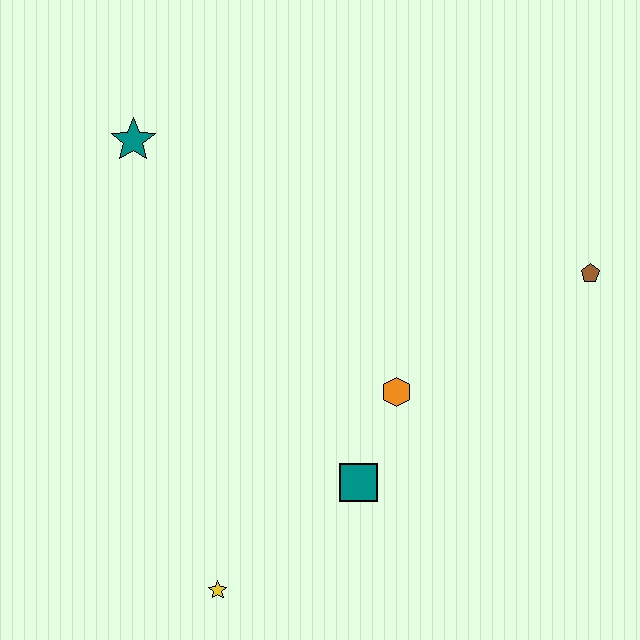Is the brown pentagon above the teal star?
No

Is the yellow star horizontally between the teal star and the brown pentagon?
Yes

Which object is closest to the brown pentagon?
The orange hexagon is closest to the brown pentagon.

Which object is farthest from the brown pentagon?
The yellow star is farthest from the brown pentagon.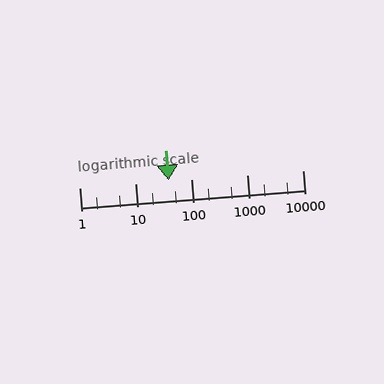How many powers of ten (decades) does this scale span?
The scale spans 4 decades, from 1 to 10000.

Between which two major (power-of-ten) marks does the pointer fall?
The pointer is between 10 and 100.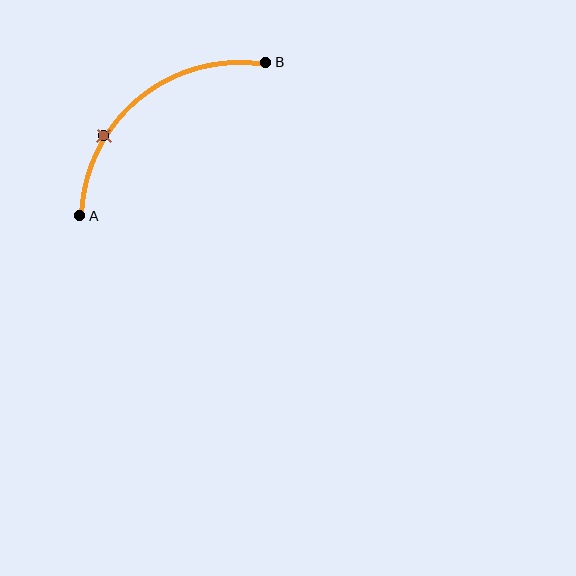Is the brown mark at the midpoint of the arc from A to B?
No. The brown mark lies on the arc but is closer to endpoint A. The arc midpoint would be at the point on the curve equidistant along the arc from both A and B.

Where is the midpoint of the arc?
The arc midpoint is the point on the curve farthest from the straight line joining A and B. It sits above and to the left of that line.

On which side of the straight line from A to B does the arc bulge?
The arc bulges above and to the left of the straight line connecting A and B.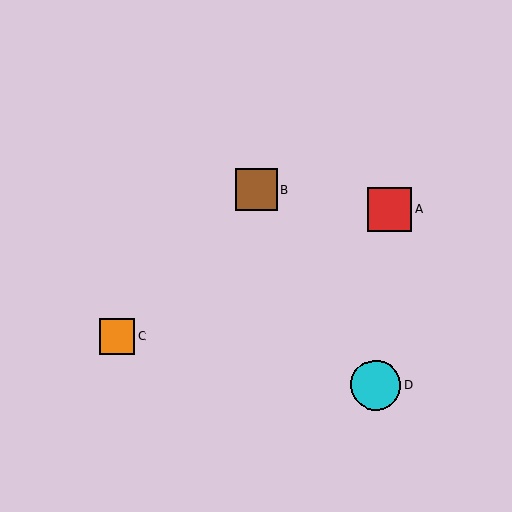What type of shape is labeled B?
Shape B is a brown square.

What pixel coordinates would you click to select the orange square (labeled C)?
Click at (117, 337) to select the orange square C.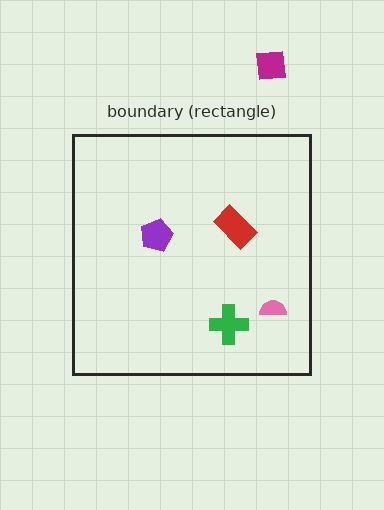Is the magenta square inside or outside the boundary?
Outside.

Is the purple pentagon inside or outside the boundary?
Inside.